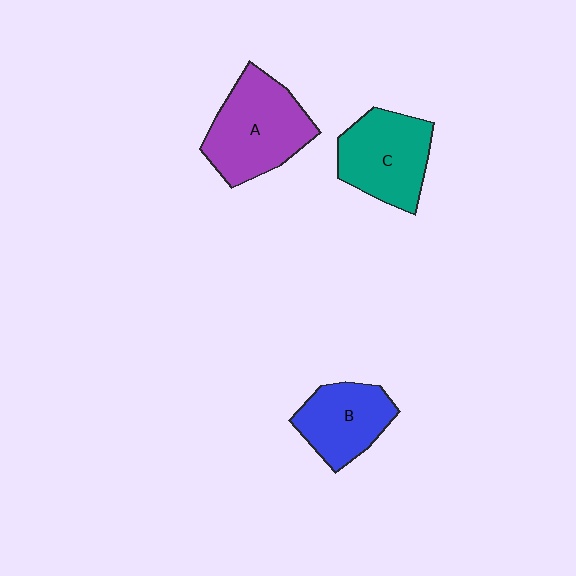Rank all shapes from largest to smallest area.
From largest to smallest: A (purple), C (teal), B (blue).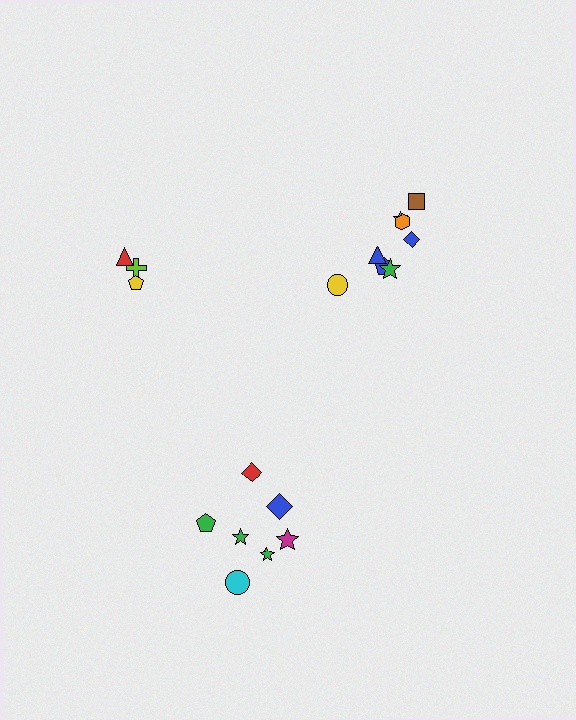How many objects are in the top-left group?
There are 3 objects.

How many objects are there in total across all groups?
There are 18 objects.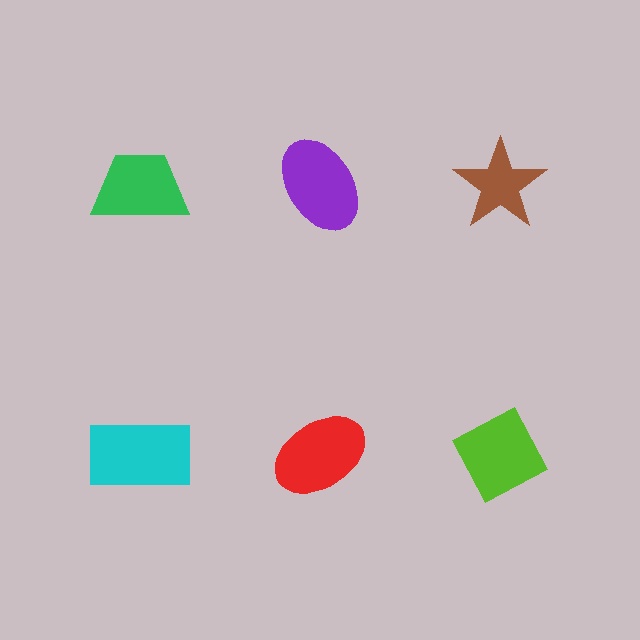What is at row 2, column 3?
A lime diamond.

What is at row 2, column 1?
A cyan rectangle.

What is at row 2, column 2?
A red ellipse.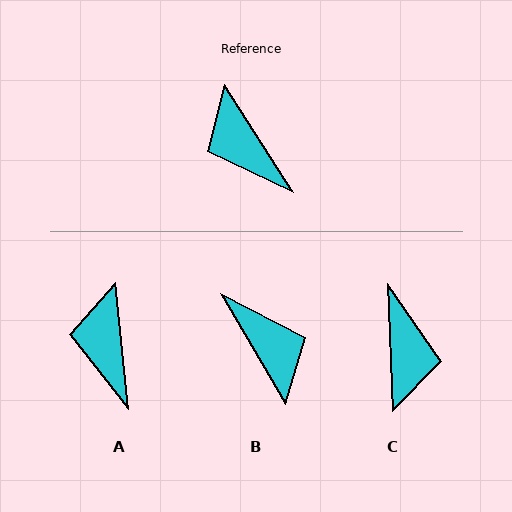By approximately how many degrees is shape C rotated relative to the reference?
Approximately 149 degrees counter-clockwise.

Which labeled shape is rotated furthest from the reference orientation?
B, about 177 degrees away.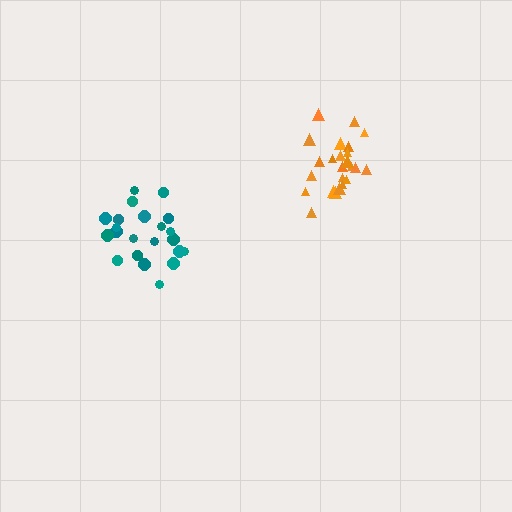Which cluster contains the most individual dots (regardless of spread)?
Orange (24).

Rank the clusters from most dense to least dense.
orange, teal.